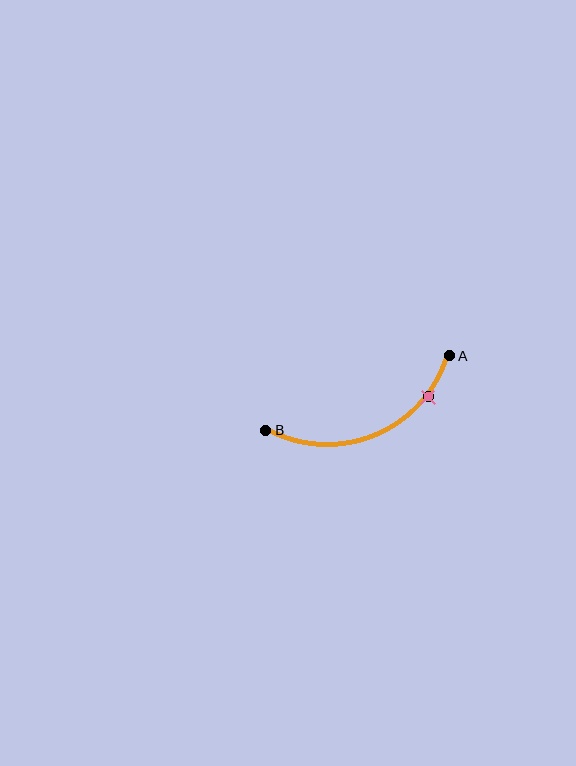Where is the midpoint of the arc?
The arc midpoint is the point on the curve farthest from the straight line joining A and B. It sits below that line.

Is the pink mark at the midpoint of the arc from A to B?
No. The pink mark lies on the arc but is closer to endpoint A. The arc midpoint would be at the point on the curve equidistant along the arc from both A and B.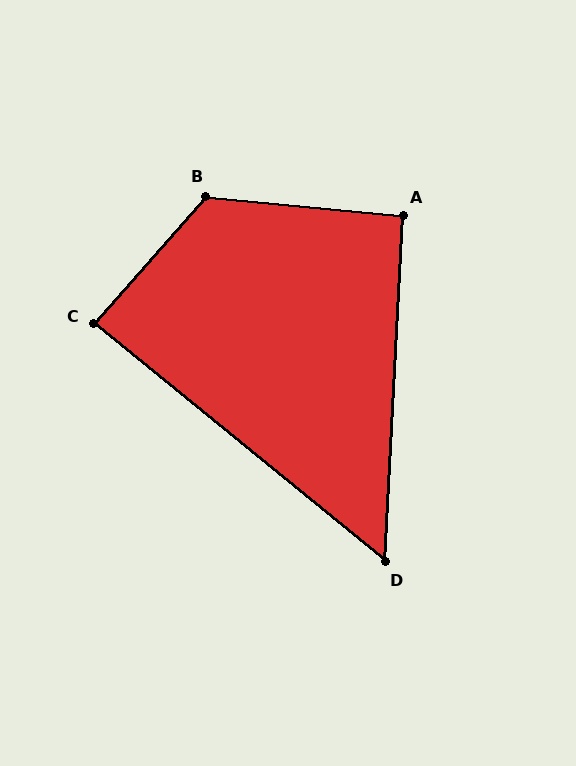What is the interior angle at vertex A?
Approximately 92 degrees (approximately right).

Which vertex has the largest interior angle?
B, at approximately 126 degrees.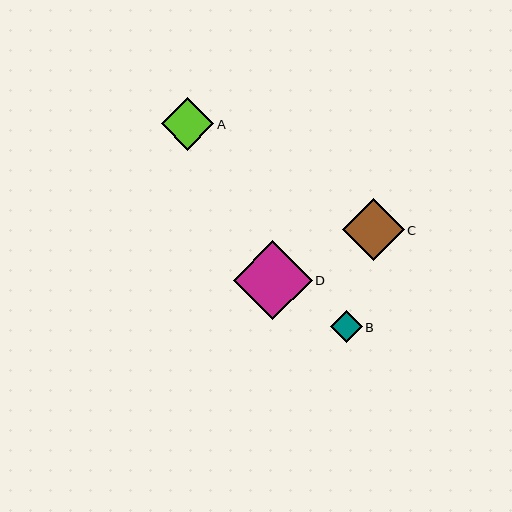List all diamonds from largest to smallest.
From largest to smallest: D, C, A, B.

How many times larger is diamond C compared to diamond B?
Diamond C is approximately 1.9 times the size of diamond B.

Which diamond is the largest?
Diamond D is the largest with a size of approximately 79 pixels.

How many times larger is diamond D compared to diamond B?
Diamond D is approximately 2.5 times the size of diamond B.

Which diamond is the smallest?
Diamond B is the smallest with a size of approximately 32 pixels.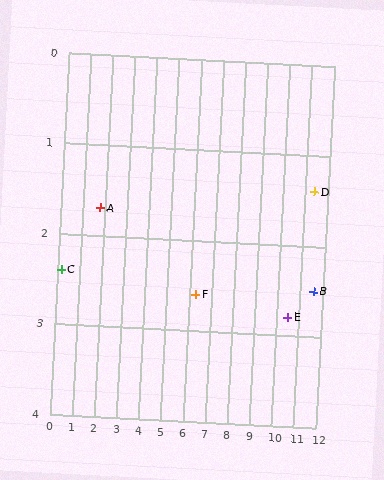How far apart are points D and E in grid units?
Points D and E are about 1.7 grid units apart.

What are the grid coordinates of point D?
Point D is at approximately (11.4, 1.4).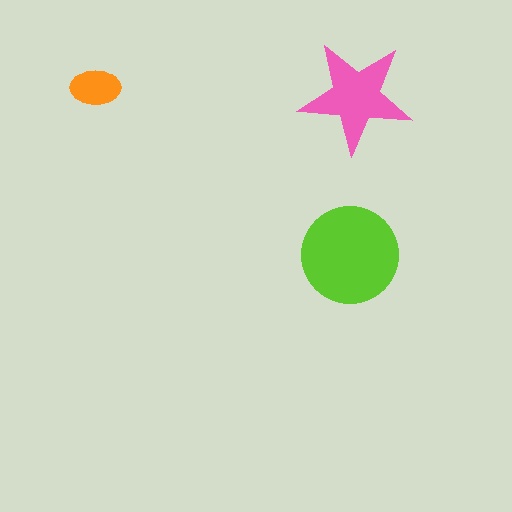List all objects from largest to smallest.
The lime circle, the pink star, the orange ellipse.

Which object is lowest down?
The lime circle is bottommost.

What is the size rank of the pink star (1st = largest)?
2nd.